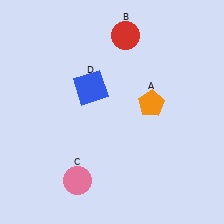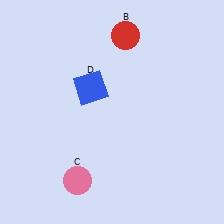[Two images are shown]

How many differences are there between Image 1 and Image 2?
There is 1 difference between the two images.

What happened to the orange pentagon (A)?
The orange pentagon (A) was removed in Image 2. It was in the top-right area of Image 1.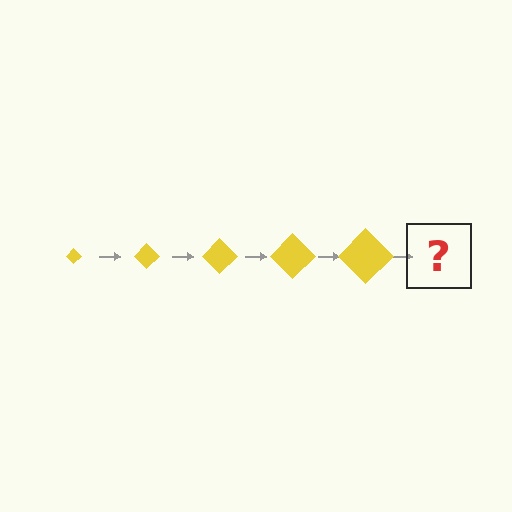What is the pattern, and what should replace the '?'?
The pattern is that the diamond gets progressively larger each step. The '?' should be a yellow diamond, larger than the previous one.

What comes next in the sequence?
The next element should be a yellow diamond, larger than the previous one.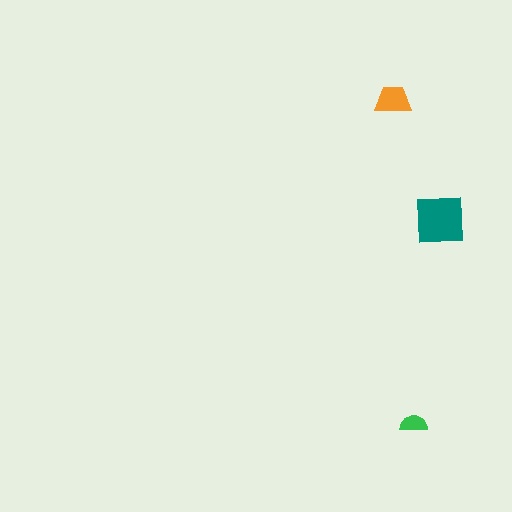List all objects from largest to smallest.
The teal square, the orange trapezoid, the green semicircle.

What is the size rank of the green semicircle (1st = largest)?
3rd.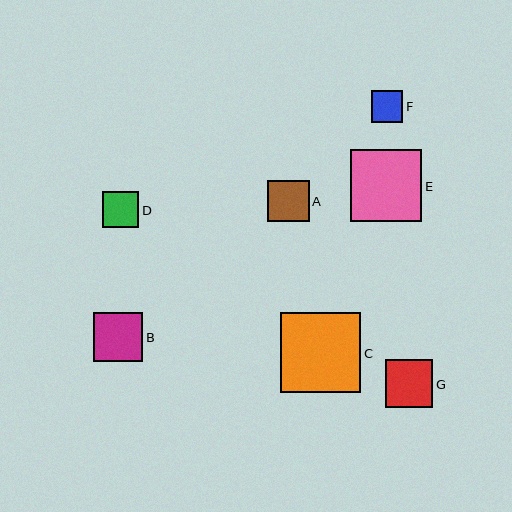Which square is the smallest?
Square F is the smallest with a size of approximately 31 pixels.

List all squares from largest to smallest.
From largest to smallest: C, E, B, G, A, D, F.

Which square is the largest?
Square C is the largest with a size of approximately 80 pixels.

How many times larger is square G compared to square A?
Square G is approximately 1.1 times the size of square A.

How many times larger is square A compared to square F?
Square A is approximately 1.3 times the size of square F.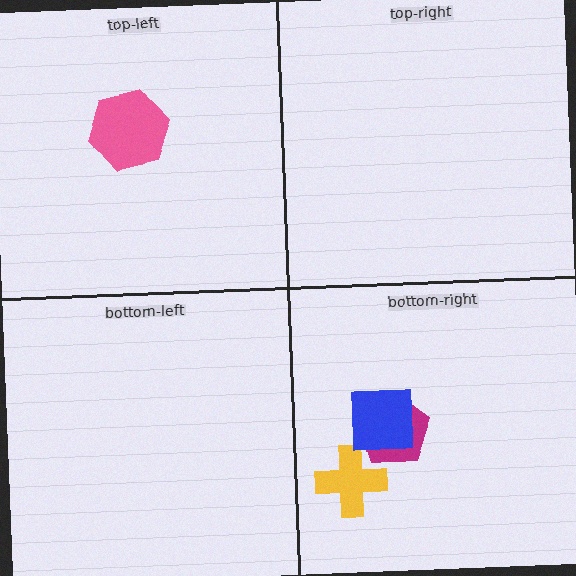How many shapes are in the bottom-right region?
3.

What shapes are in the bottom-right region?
The magenta pentagon, the yellow cross, the blue square.